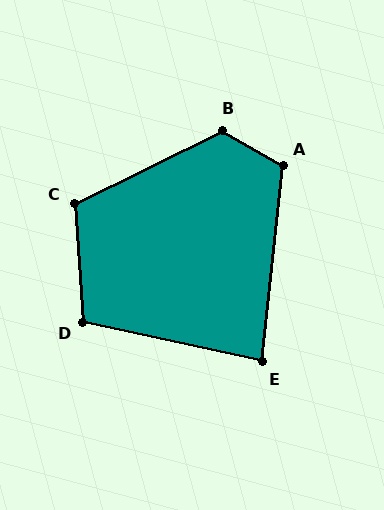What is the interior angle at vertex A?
Approximately 114 degrees (obtuse).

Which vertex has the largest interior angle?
B, at approximately 124 degrees.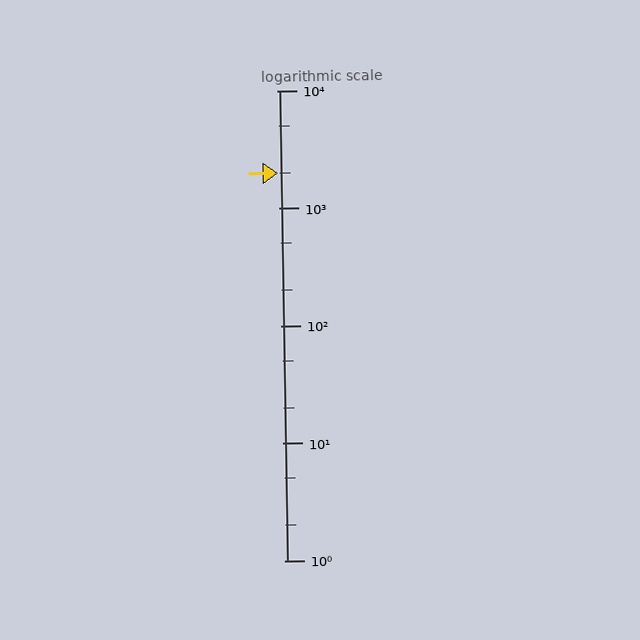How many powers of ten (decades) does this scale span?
The scale spans 4 decades, from 1 to 10000.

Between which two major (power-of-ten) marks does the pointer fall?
The pointer is between 1000 and 10000.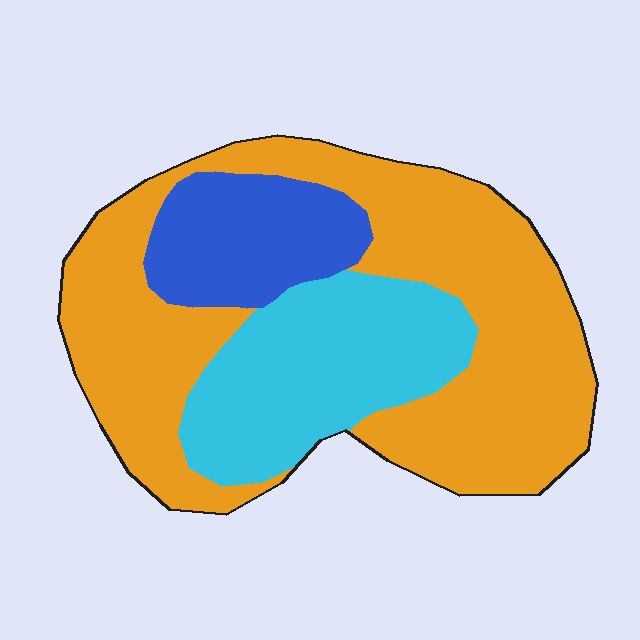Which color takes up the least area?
Blue, at roughly 15%.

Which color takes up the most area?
Orange, at roughly 60%.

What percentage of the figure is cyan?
Cyan takes up about one quarter (1/4) of the figure.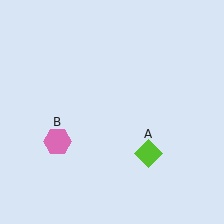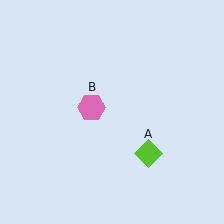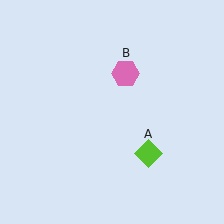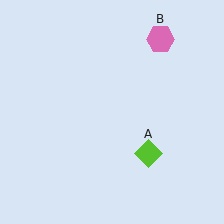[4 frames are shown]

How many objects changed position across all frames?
1 object changed position: pink hexagon (object B).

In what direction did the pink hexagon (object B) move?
The pink hexagon (object B) moved up and to the right.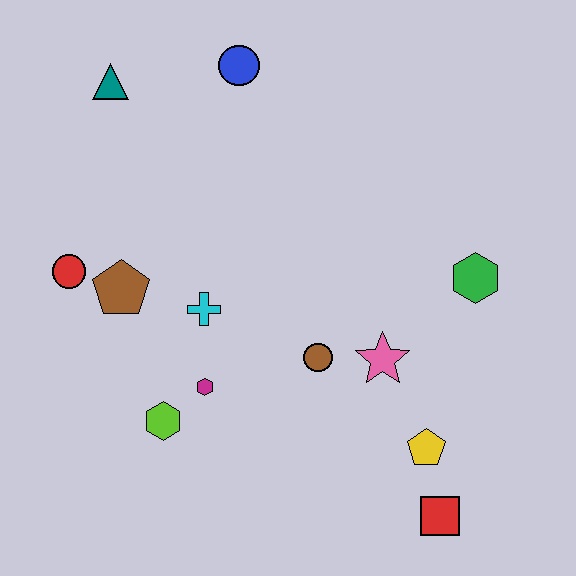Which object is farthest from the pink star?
The teal triangle is farthest from the pink star.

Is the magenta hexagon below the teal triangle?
Yes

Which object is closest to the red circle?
The brown pentagon is closest to the red circle.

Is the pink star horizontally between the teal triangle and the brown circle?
No